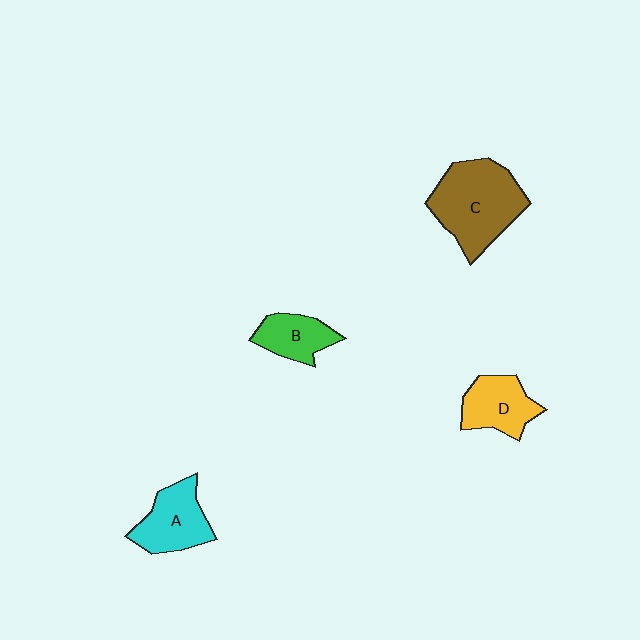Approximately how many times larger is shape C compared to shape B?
Approximately 2.1 times.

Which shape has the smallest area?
Shape B (green).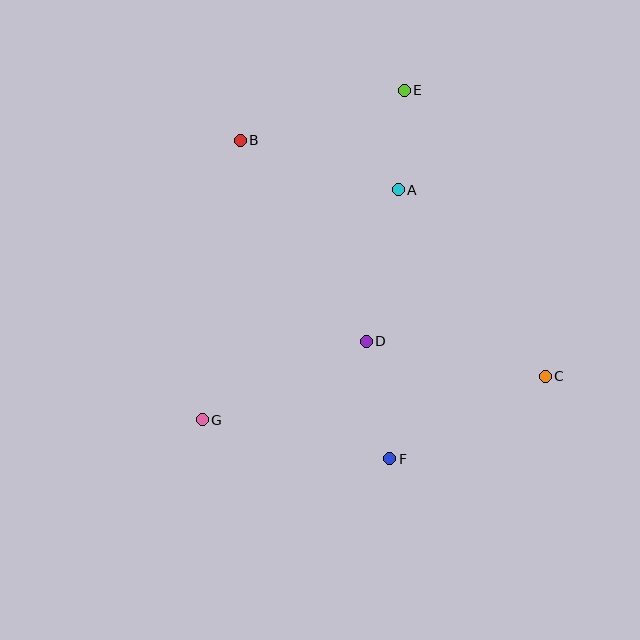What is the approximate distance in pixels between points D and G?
The distance between D and G is approximately 182 pixels.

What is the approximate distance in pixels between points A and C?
The distance between A and C is approximately 237 pixels.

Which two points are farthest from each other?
Points E and G are farthest from each other.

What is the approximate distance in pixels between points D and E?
The distance between D and E is approximately 254 pixels.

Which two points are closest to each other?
Points A and E are closest to each other.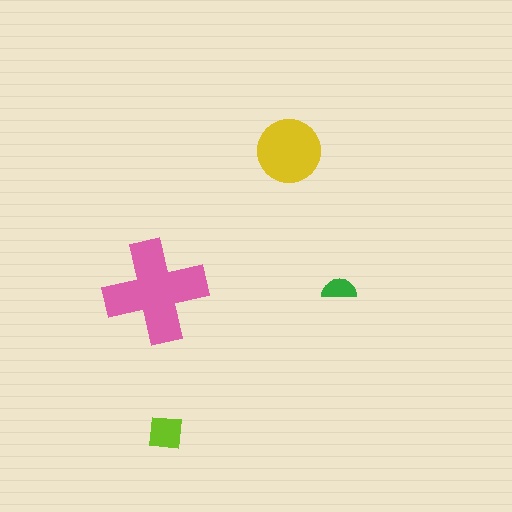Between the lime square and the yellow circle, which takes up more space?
The yellow circle.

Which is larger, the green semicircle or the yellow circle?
The yellow circle.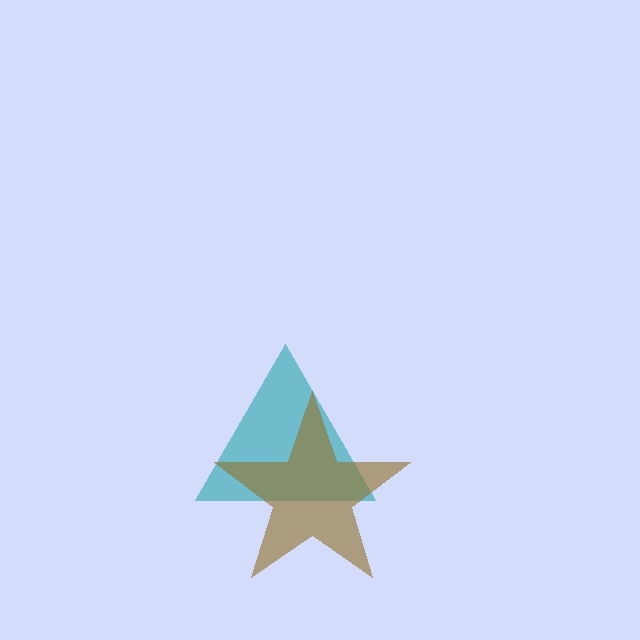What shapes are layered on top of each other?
The layered shapes are: a teal triangle, a brown star.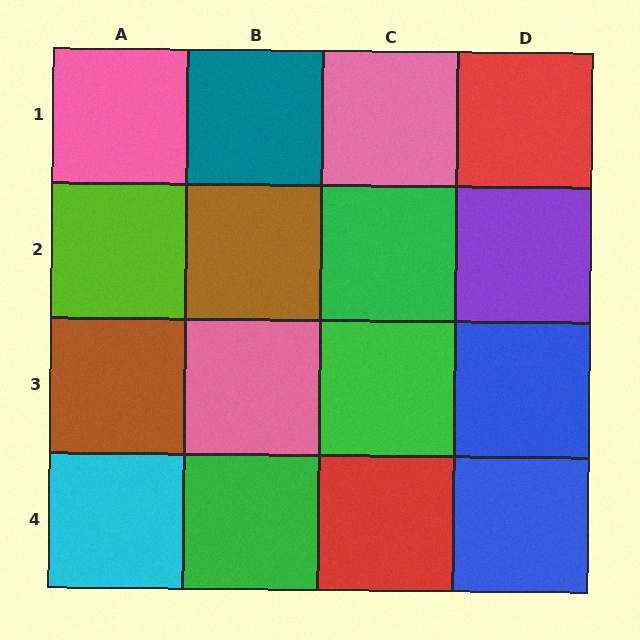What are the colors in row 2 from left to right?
Lime, brown, green, purple.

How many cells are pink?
3 cells are pink.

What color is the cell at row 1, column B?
Teal.